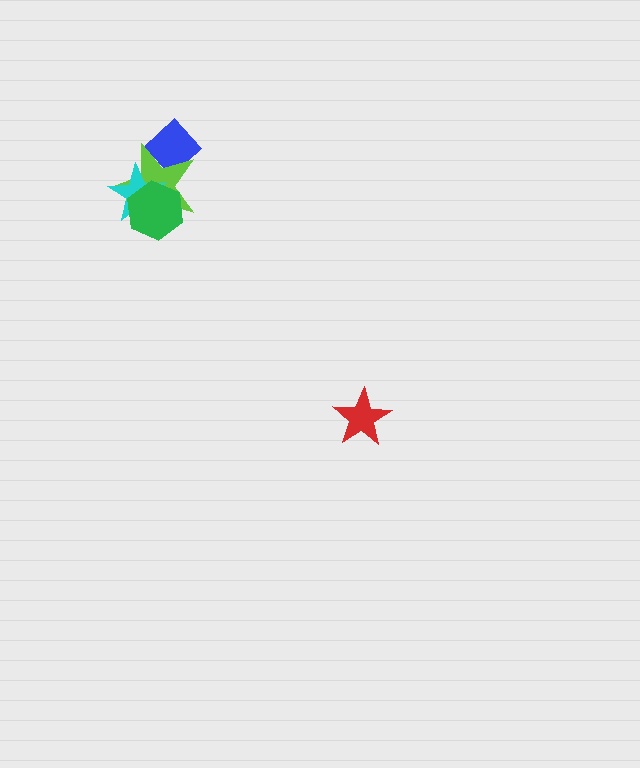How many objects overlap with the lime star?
3 objects overlap with the lime star.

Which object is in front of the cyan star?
The green hexagon is in front of the cyan star.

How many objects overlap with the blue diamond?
1 object overlaps with the blue diamond.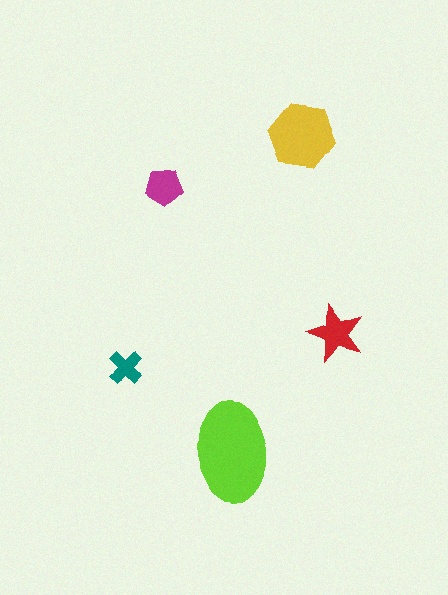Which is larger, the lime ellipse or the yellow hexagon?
The lime ellipse.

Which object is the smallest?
The teal cross.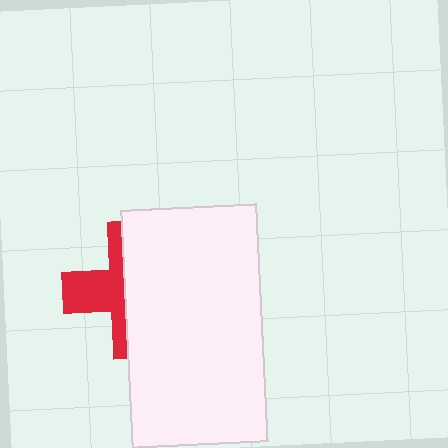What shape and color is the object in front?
The object in front is a white rectangle.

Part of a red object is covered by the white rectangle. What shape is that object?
It is a cross.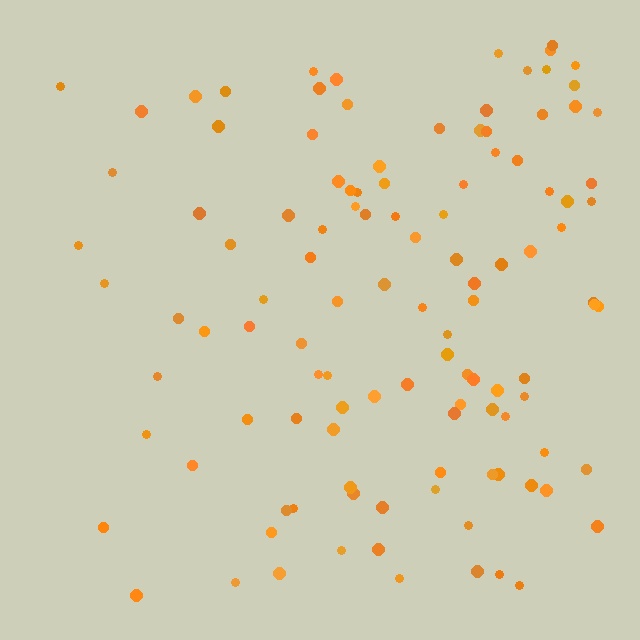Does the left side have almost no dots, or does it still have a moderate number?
Still a moderate number, just noticeably fewer than the right.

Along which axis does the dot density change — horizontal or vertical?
Horizontal.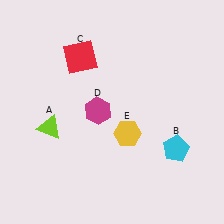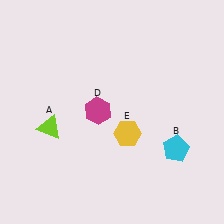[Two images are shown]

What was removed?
The red square (C) was removed in Image 2.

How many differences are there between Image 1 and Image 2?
There is 1 difference between the two images.